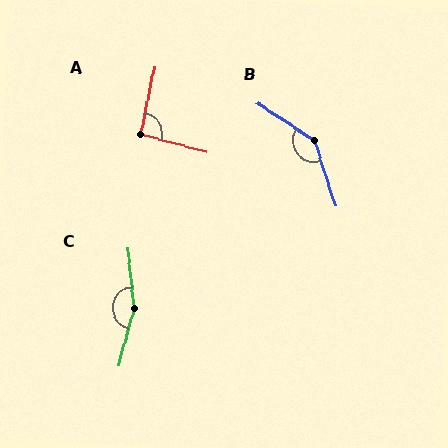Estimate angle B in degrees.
Approximately 141 degrees.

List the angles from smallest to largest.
A (94°), B (141°), C (159°).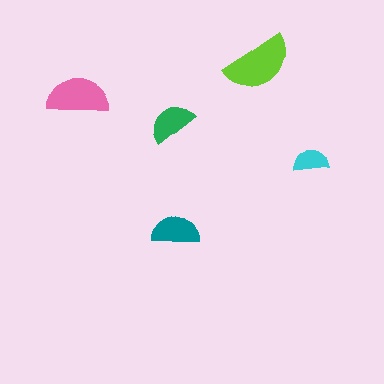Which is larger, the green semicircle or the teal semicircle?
The teal one.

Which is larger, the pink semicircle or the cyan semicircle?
The pink one.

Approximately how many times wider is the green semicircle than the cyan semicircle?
About 1.5 times wider.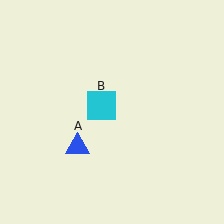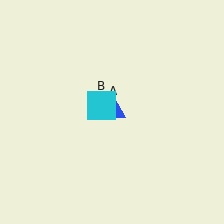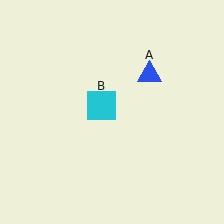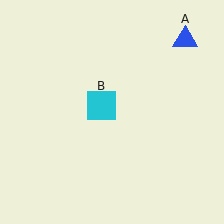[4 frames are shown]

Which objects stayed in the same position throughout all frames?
Cyan square (object B) remained stationary.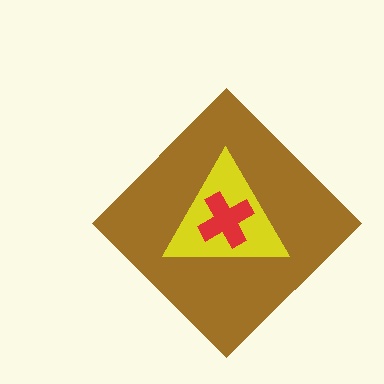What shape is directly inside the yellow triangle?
The red cross.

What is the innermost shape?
The red cross.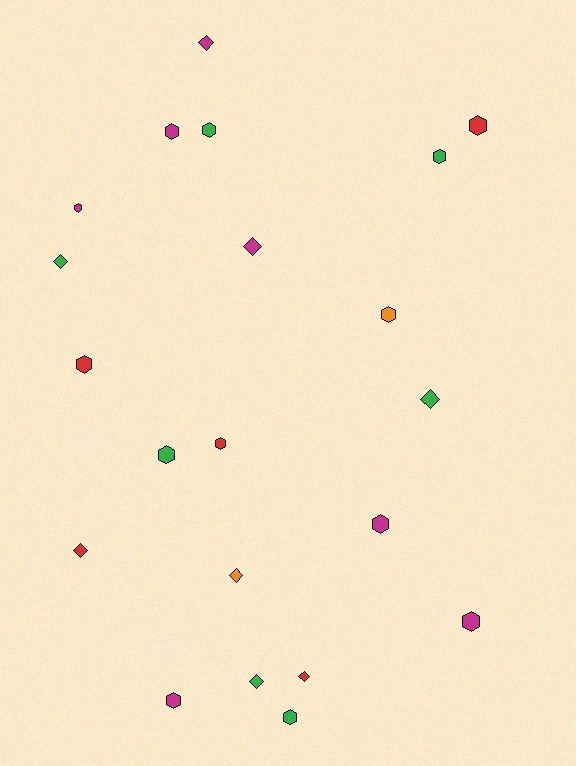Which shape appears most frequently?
Hexagon, with 13 objects.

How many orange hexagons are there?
There is 1 orange hexagon.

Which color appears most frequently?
Green, with 7 objects.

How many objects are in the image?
There are 21 objects.